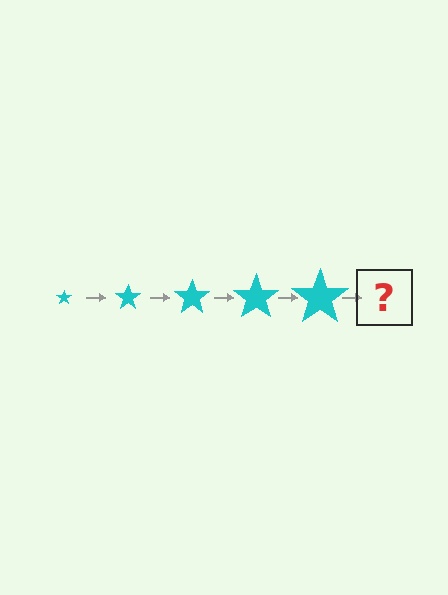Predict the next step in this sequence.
The next step is a cyan star, larger than the previous one.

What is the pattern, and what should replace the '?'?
The pattern is that the star gets progressively larger each step. The '?' should be a cyan star, larger than the previous one.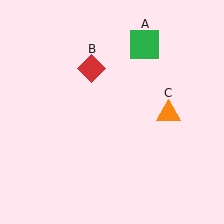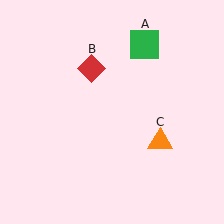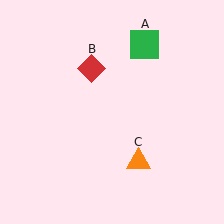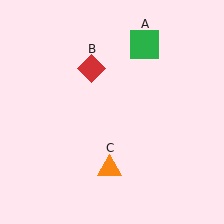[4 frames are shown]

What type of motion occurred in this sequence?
The orange triangle (object C) rotated clockwise around the center of the scene.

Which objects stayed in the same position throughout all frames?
Green square (object A) and red diamond (object B) remained stationary.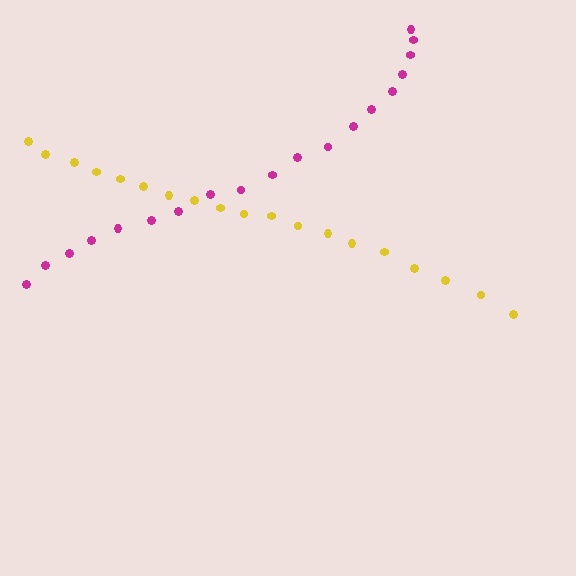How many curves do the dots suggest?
There are 2 distinct paths.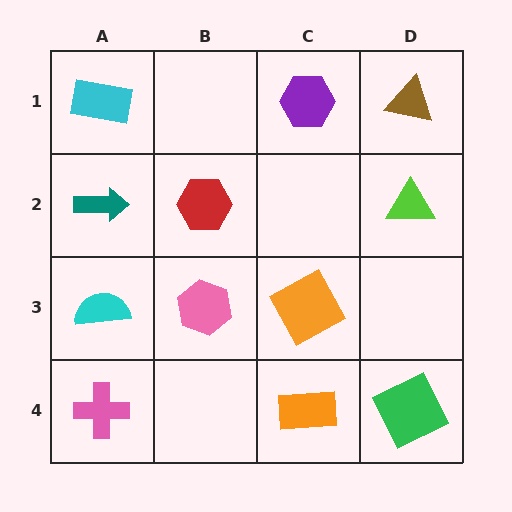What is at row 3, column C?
An orange square.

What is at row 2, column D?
A lime triangle.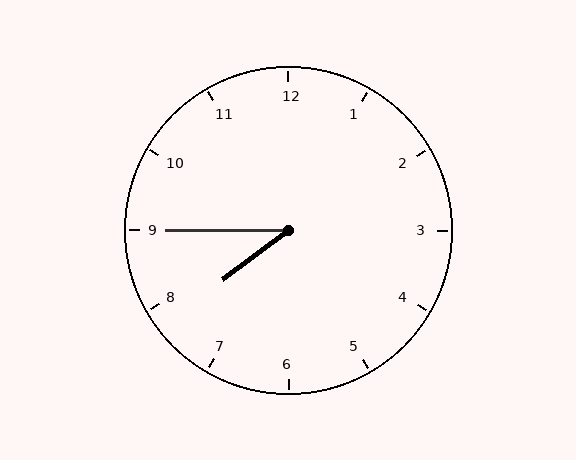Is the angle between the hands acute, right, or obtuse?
It is acute.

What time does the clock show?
7:45.